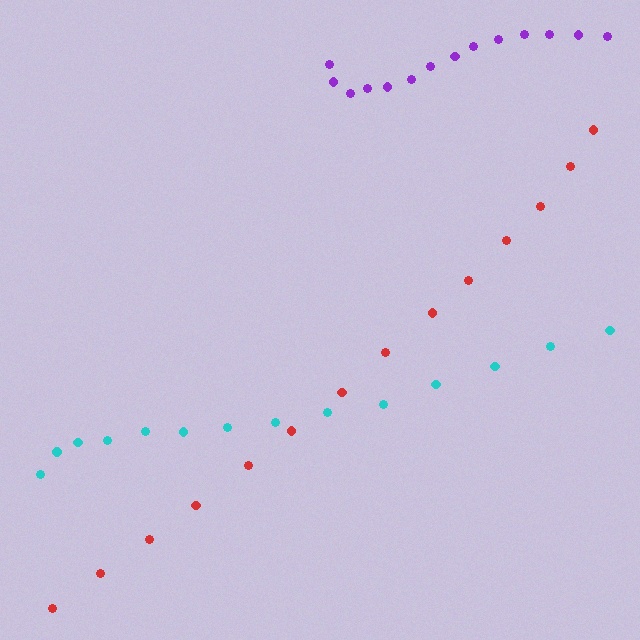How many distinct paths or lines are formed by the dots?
There are 3 distinct paths.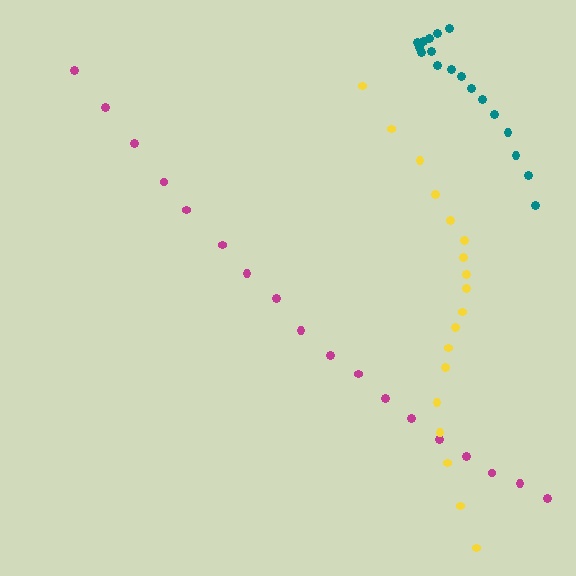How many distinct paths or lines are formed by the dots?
There are 3 distinct paths.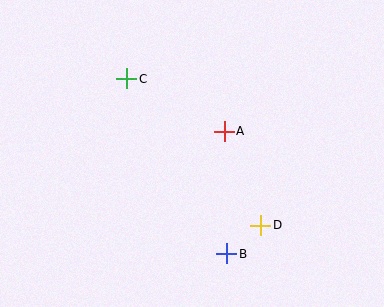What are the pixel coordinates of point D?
Point D is at (261, 225).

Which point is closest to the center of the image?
Point A at (224, 131) is closest to the center.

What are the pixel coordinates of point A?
Point A is at (224, 131).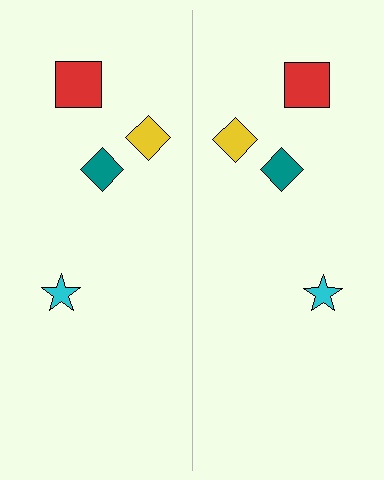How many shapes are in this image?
There are 8 shapes in this image.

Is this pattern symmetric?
Yes, this pattern has bilateral (reflection) symmetry.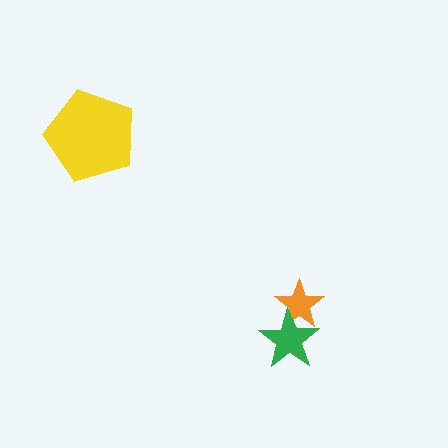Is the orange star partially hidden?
Yes, it is partially covered by another shape.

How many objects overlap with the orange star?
1 object overlaps with the orange star.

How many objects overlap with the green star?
1 object overlaps with the green star.